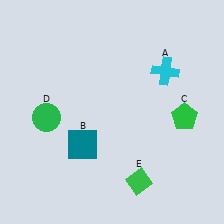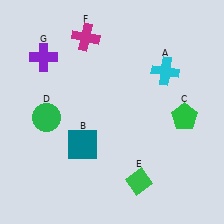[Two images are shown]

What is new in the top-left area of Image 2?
A magenta cross (F) was added in the top-left area of Image 2.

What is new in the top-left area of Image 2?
A purple cross (G) was added in the top-left area of Image 2.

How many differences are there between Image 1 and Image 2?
There are 2 differences between the two images.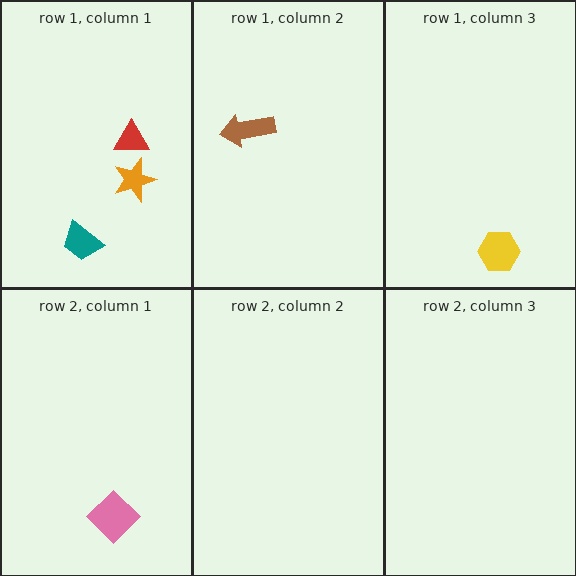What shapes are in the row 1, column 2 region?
The brown arrow.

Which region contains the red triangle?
The row 1, column 1 region.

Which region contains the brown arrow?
The row 1, column 2 region.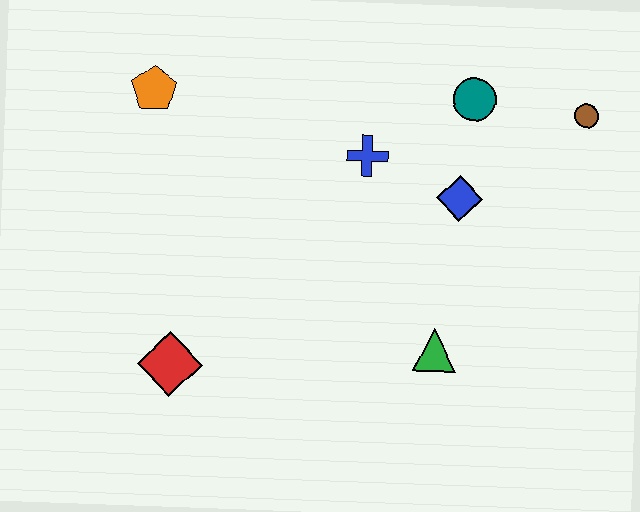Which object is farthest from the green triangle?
The orange pentagon is farthest from the green triangle.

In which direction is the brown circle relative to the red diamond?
The brown circle is to the right of the red diamond.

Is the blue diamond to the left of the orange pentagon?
No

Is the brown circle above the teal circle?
No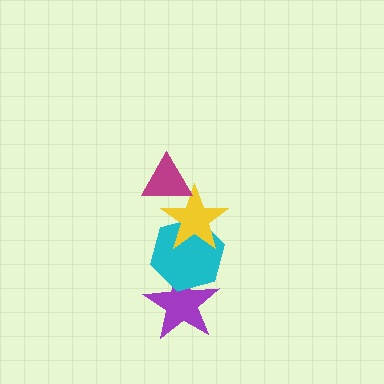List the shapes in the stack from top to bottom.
From top to bottom: the magenta triangle, the yellow star, the cyan hexagon, the purple star.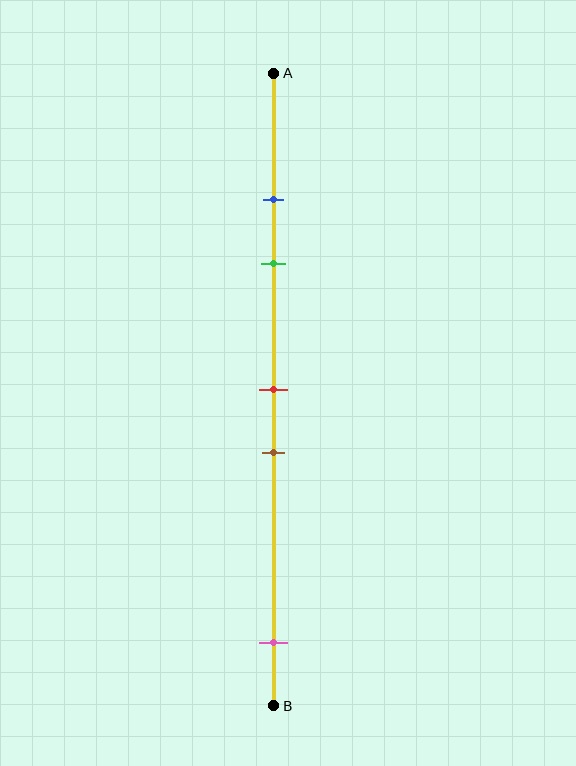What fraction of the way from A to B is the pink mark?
The pink mark is approximately 90% (0.9) of the way from A to B.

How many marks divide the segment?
There are 5 marks dividing the segment.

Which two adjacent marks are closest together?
The blue and green marks are the closest adjacent pair.